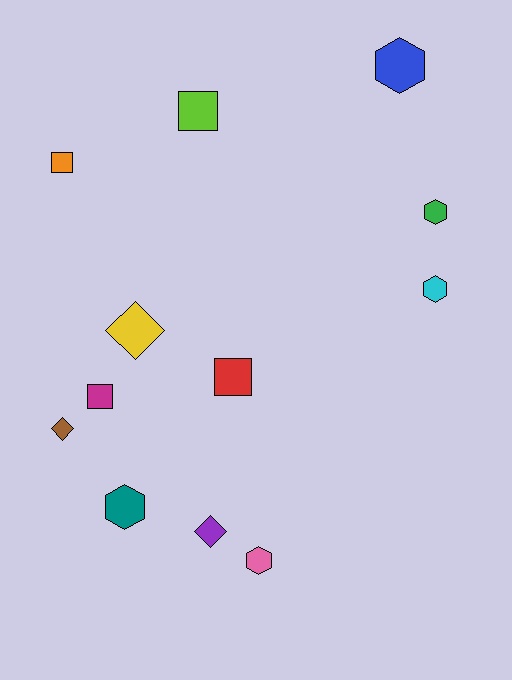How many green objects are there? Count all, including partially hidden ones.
There is 1 green object.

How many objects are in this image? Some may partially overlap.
There are 12 objects.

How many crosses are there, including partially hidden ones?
There are no crosses.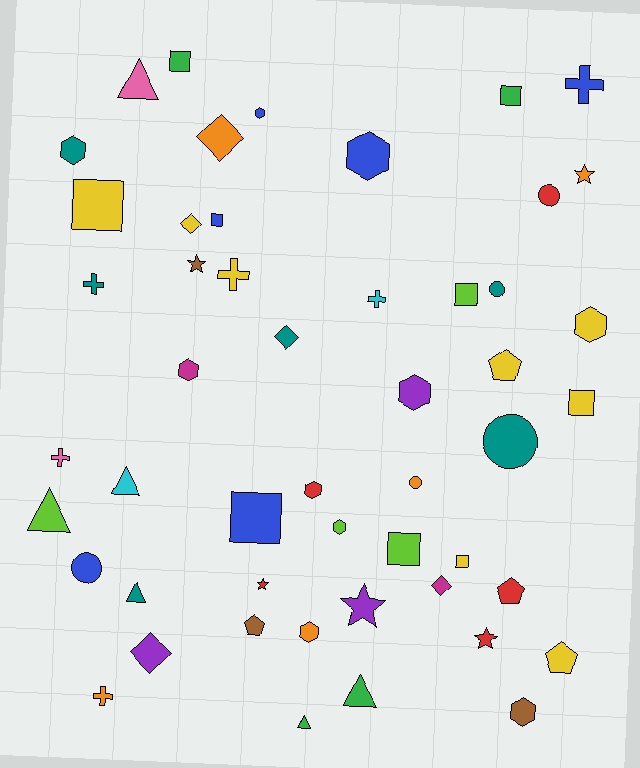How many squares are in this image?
There are 9 squares.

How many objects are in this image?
There are 50 objects.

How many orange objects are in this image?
There are 5 orange objects.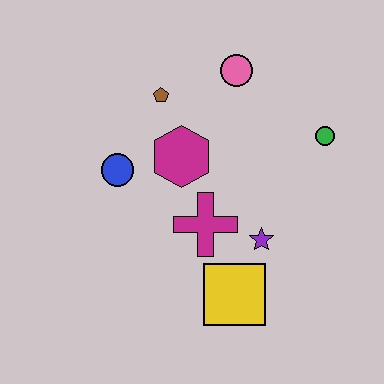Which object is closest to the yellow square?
The purple star is closest to the yellow square.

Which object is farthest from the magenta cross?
The pink circle is farthest from the magenta cross.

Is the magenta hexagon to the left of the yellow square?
Yes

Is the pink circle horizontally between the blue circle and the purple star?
Yes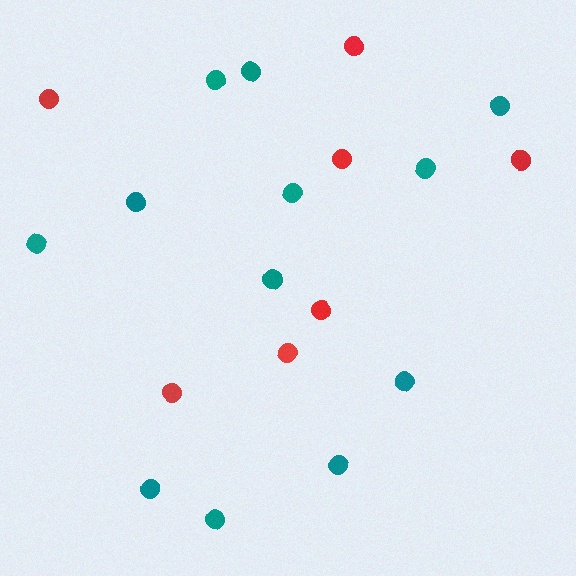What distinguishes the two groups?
There are 2 groups: one group of red circles (7) and one group of teal circles (12).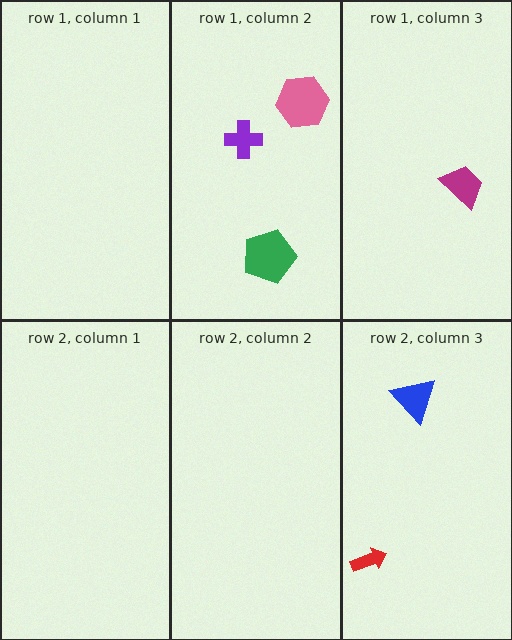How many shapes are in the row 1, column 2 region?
3.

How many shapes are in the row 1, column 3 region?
1.